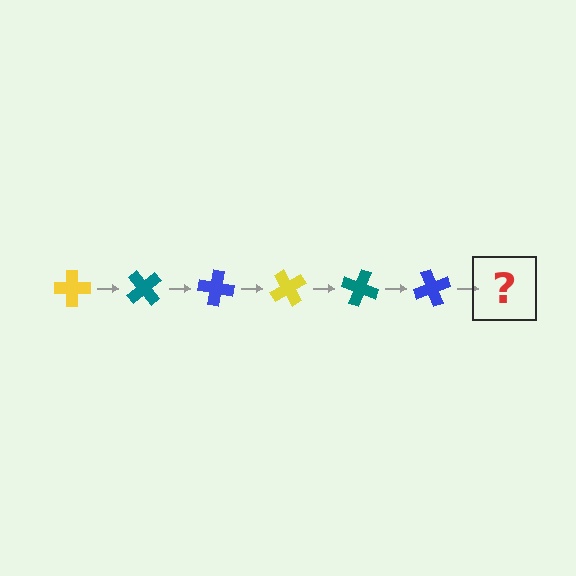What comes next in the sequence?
The next element should be a yellow cross, rotated 300 degrees from the start.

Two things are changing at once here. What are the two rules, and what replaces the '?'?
The two rules are that it rotates 50 degrees each step and the color cycles through yellow, teal, and blue. The '?' should be a yellow cross, rotated 300 degrees from the start.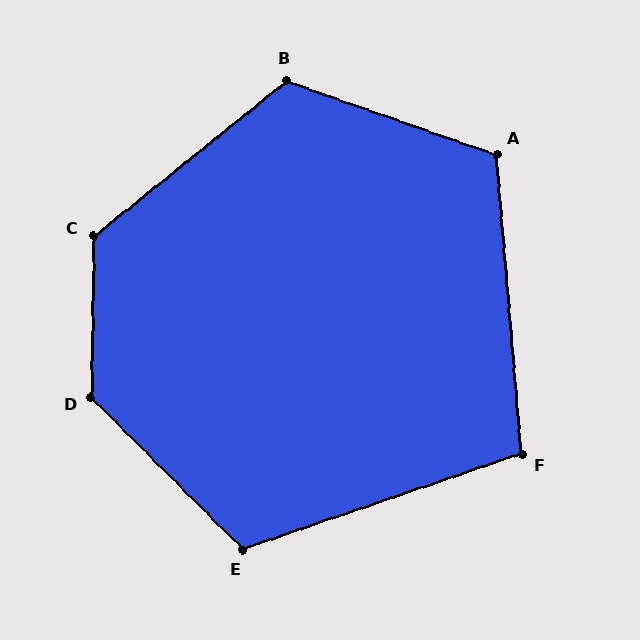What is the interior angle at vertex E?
Approximately 116 degrees (obtuse).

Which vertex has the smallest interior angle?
F, at approximately 104 degrees.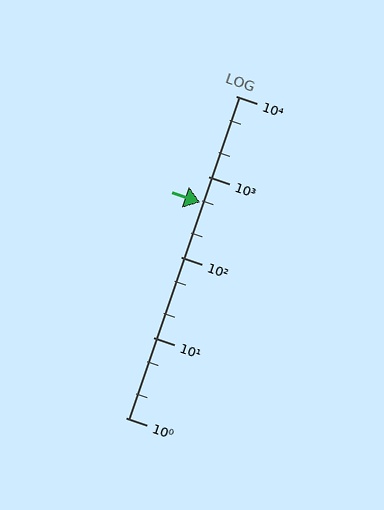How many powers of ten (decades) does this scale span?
The scale spans 4 decades, from 1 to 10000.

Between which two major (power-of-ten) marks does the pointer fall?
The pointer is between 100 and 1000.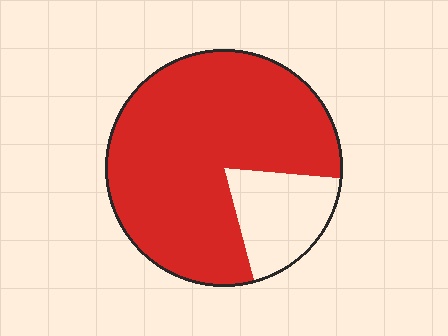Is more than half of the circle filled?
Yes.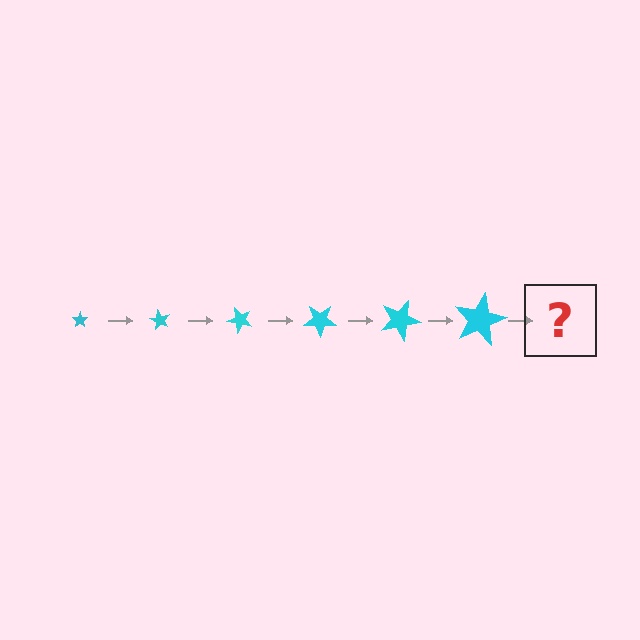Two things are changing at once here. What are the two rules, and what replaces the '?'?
The two rules are that the star grows larger each step and it rotates 60 degrees each step. The '?' should be a star, larger than the previous one and rotated 360 degrees from the start.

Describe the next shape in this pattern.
It should be a star, larger than the previous one and rotated 360 degrees from the start.